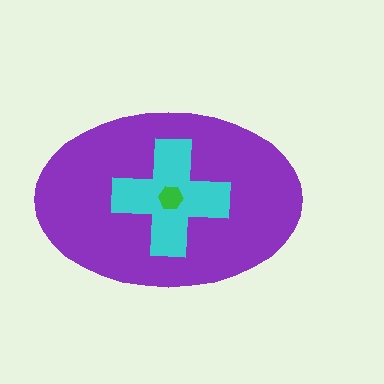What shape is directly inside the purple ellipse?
The cyan cross.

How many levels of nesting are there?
3.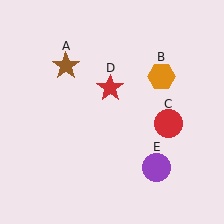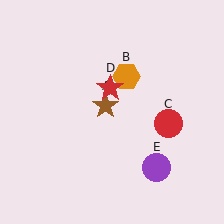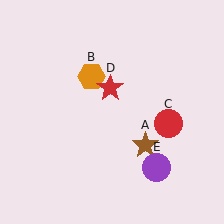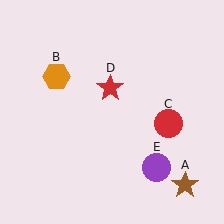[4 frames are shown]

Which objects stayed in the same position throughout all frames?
Red circle (object C) and red star (object D) and purple circle (object E) remained stationary.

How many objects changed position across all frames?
2 objects changed position: brown star (object A), orange hexagon (object B).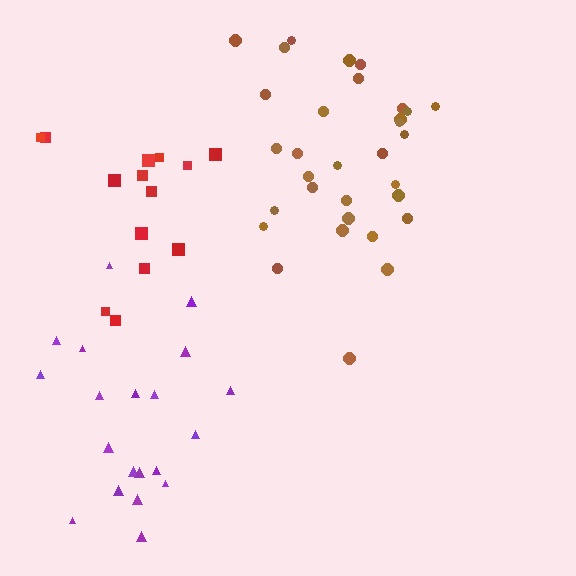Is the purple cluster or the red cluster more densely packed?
Red.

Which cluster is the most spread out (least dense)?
Purple.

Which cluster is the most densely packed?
Brown.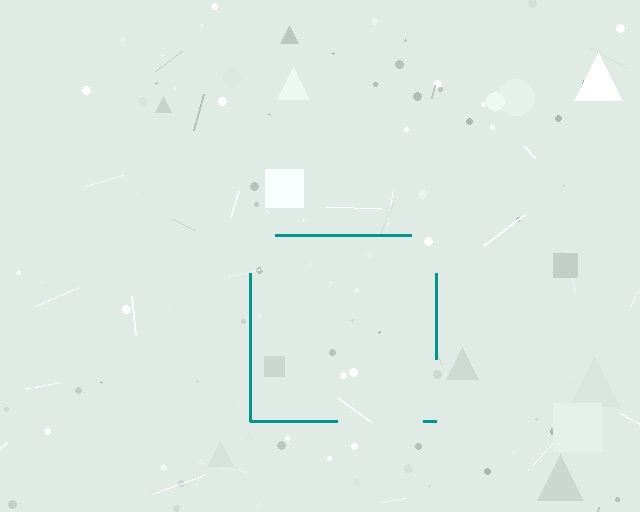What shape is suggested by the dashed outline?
The dashed outline suggests a square.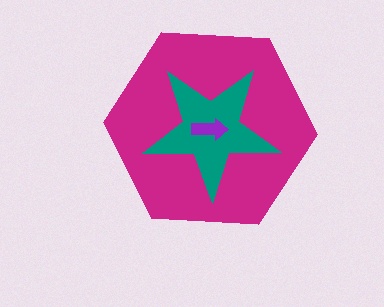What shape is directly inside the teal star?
The purple arrow.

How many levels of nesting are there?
3.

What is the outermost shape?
The magenta hexagon.